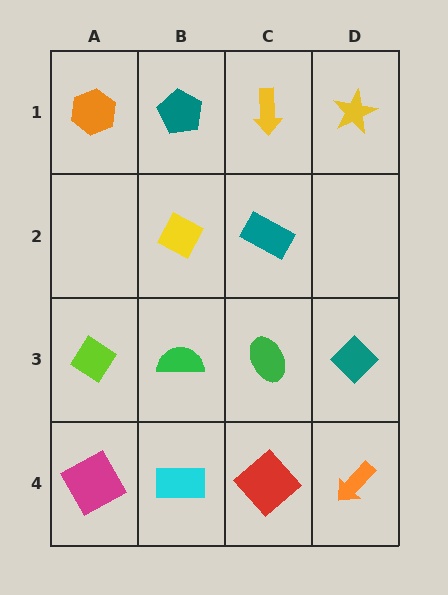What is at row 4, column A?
A magenta square.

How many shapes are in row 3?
4 shapes.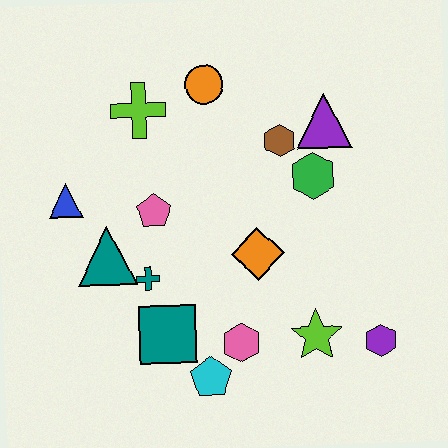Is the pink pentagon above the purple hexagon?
Yes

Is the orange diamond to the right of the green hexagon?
No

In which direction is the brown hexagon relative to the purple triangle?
The brown hexagon is to the left of the purple triangle.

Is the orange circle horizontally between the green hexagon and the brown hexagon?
No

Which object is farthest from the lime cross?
The purple hexagon is farthest from the lime cross.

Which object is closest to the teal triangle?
The teal cross is closest to the teal triangle.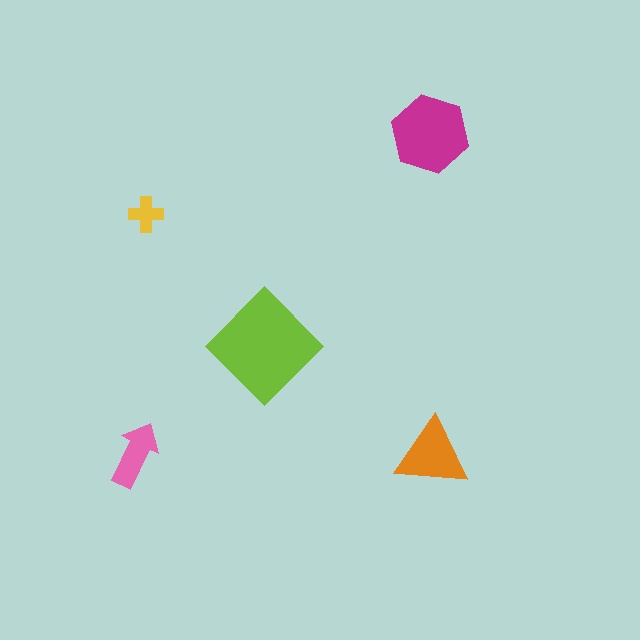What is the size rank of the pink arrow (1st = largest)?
4th.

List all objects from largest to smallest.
The lime diamond, the magenta hexagon, the orange triangle, the pink arrow, the yellow cross.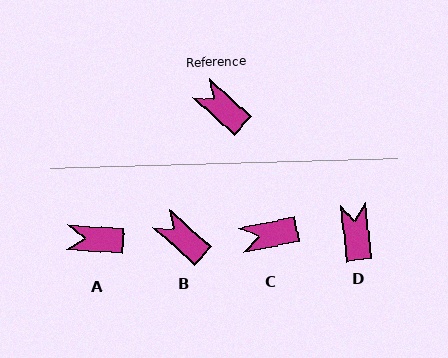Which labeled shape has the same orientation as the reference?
B.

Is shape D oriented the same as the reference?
No, it is off by about 41 degrees.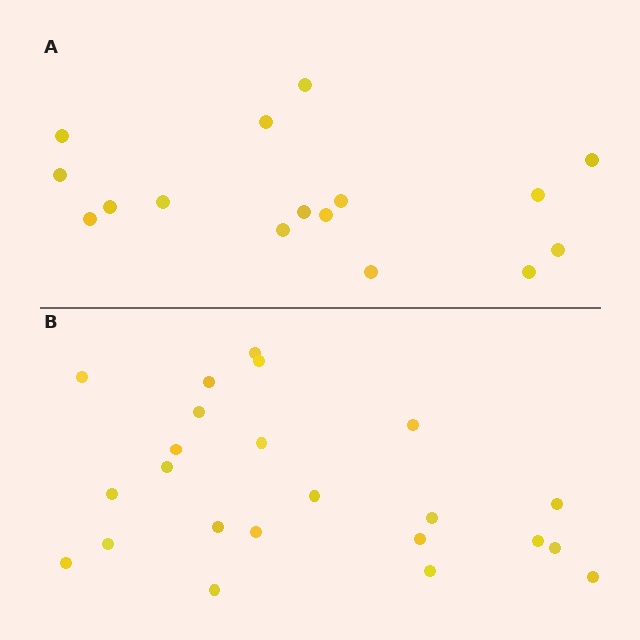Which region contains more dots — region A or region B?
Region B (the bottom region) has more dots.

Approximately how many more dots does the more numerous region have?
Region B has roughly 8 or so more dots than region A.